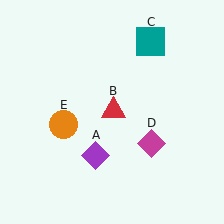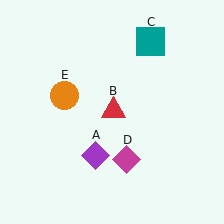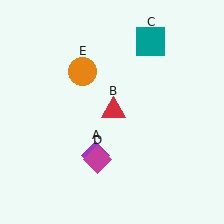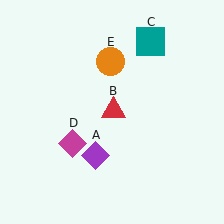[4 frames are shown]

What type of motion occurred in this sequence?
The magenta diamond (object D), orange circle (object E) rotated clockwise around the center of the scene.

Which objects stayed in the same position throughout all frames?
Purple diamond (object A) and red triangle (object B) and teal square (object C) remained stationary.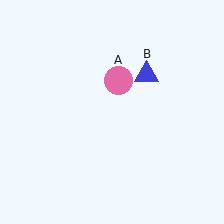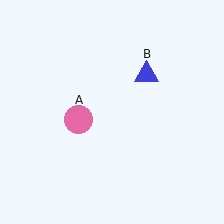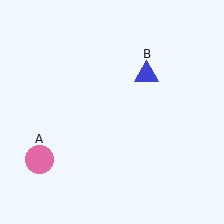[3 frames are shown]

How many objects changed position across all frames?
1 object changed position: pink circle (object A).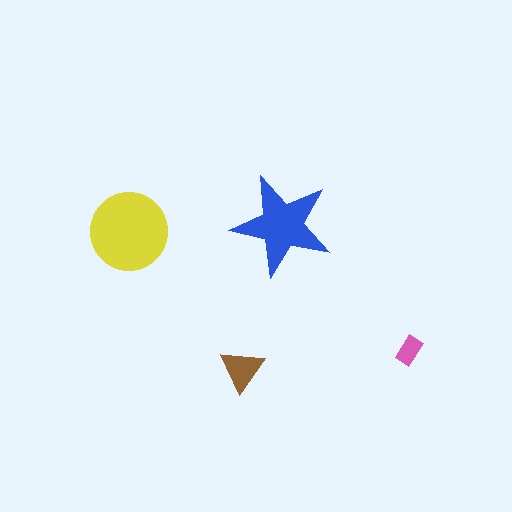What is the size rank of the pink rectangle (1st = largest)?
4th.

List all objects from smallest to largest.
The pink rectangle, the brown triangle, the blue star, the yellow circle.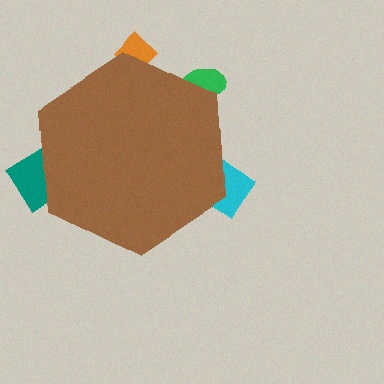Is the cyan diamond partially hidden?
Yes, the cyan diamond is partially hidden behind the brown hexagon.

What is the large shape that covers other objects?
A brown hexagon.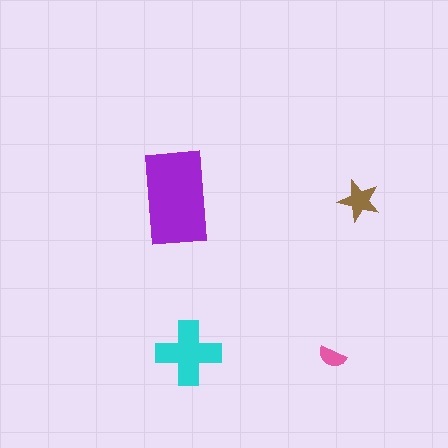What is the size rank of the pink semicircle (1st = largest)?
4th.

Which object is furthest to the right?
The brown star is rightmost.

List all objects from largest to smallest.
The purple rectangle, the cyan cross, the brown star, the pink semicircle.